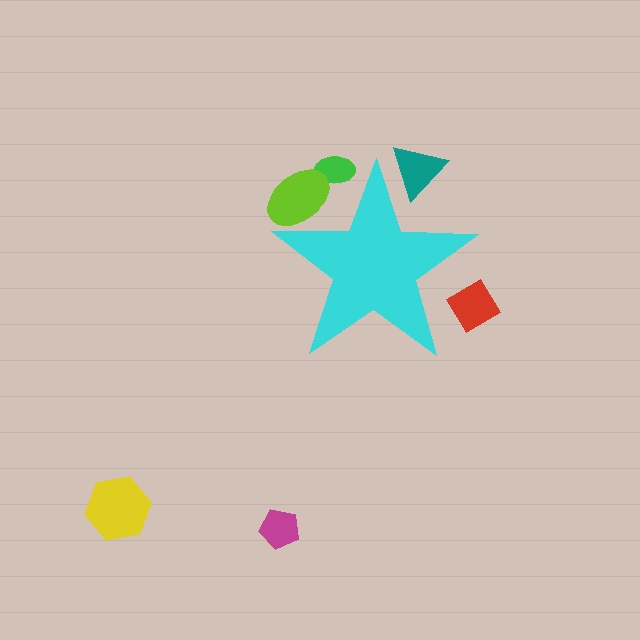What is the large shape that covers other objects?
A cyan star.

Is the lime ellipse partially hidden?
Yes, the lime ellipse is partially hidden behind the cyan star.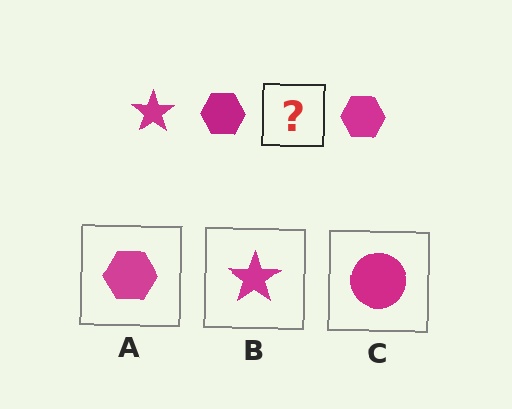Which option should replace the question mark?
Option B.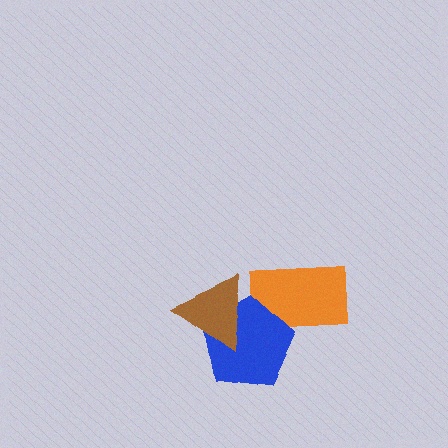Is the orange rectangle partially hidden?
Yes, it is partially covered by another shape.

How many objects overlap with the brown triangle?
1 object overlaps with the brown triangle.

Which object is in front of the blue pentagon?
The brown triangle is in front of the blue pentagon.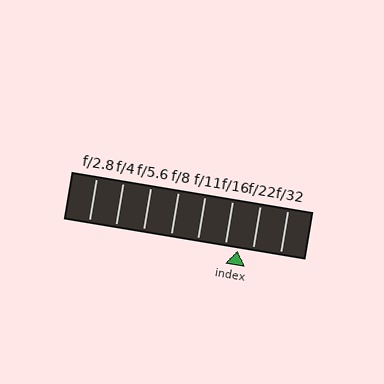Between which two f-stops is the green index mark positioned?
The index mark is between f/16 and f/22.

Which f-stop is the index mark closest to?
The index mark is closest to f/16.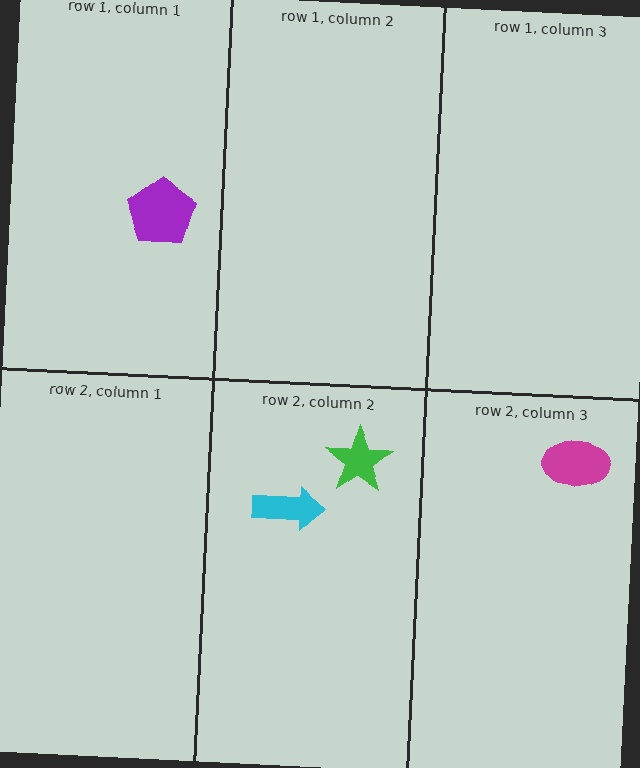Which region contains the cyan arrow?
The row 2, column 2 region.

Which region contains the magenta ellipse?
The row 2, column 3 region.